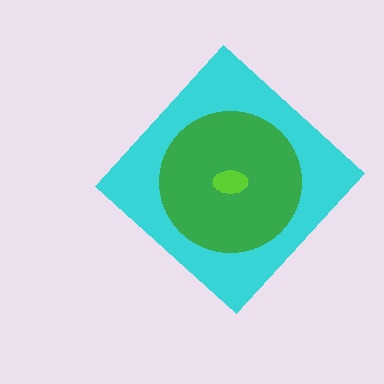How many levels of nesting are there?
3.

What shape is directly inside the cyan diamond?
The green circle.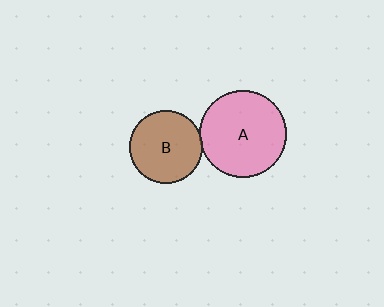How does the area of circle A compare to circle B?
Approximately 1.4 times.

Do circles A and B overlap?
Yes.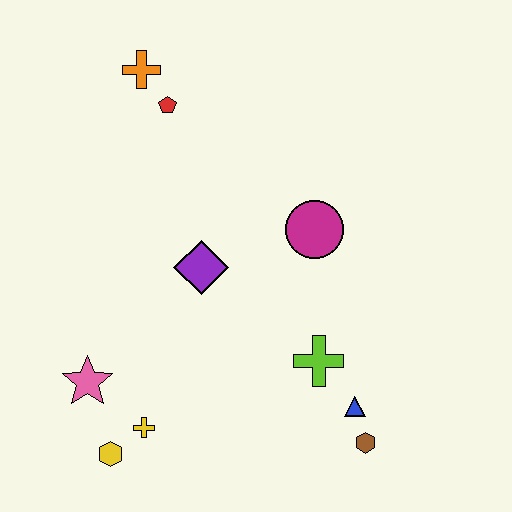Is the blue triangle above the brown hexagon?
Yes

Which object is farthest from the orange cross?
The brown hexagon is farthest from the orange cross.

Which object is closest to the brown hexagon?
The blue triangle is closest to the brown hexagon.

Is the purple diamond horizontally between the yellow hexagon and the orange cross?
No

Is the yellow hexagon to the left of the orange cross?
Yes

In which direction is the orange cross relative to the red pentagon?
The orange cross is above the red pentagon.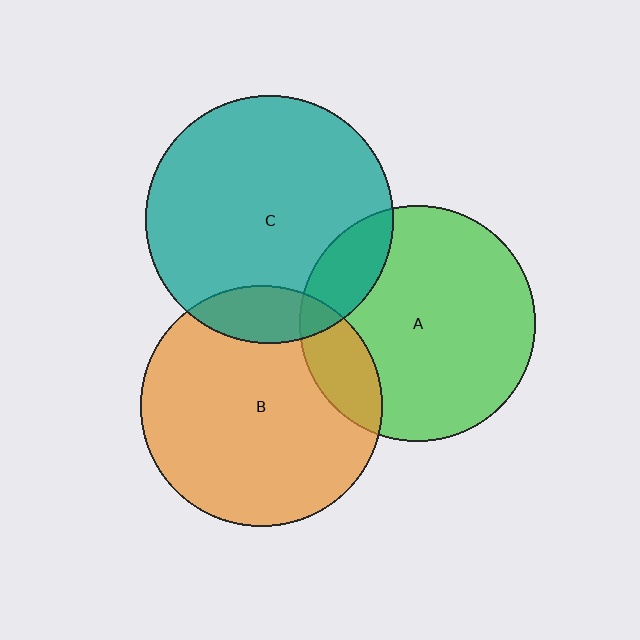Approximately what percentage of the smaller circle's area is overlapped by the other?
Approximately 15%.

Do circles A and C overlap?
Yes.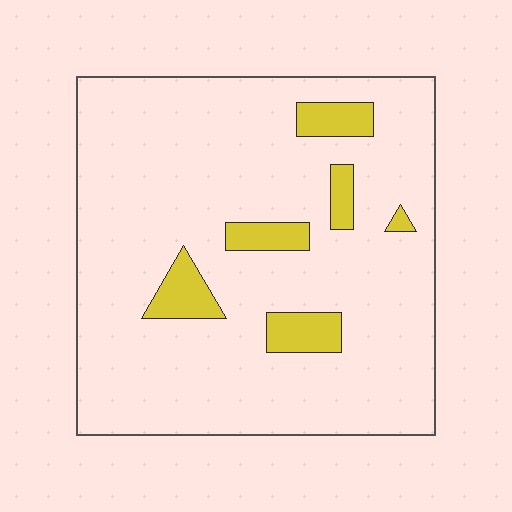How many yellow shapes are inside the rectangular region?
6.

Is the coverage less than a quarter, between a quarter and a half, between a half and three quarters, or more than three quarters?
Less than a quarter.